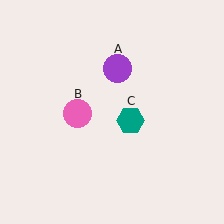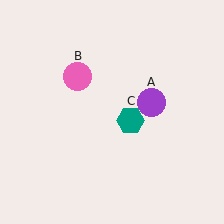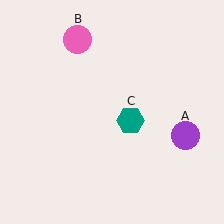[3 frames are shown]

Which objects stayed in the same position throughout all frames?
Teal hexagon (object C) remained stationary.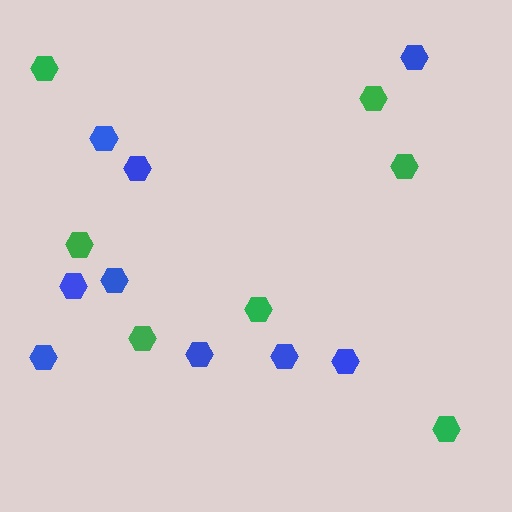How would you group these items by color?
There are 2 groups: one group of blue hexagons (9) and one group of green hexagons (7).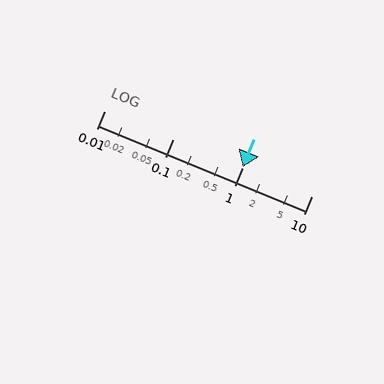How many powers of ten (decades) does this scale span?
The scale spans 3 decades, from 0.01 to 10.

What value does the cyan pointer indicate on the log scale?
The pointer indicates approximately 1.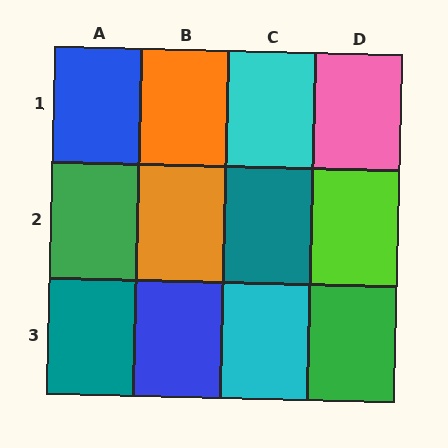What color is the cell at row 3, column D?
Green.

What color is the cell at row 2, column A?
Green.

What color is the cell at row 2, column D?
Lime.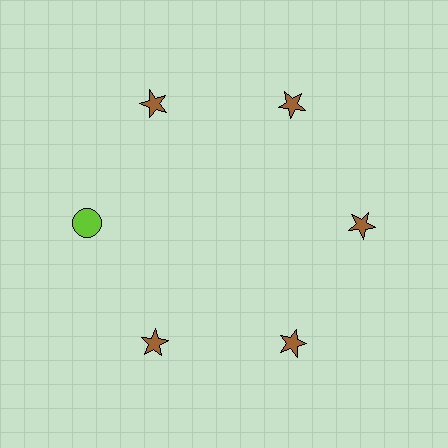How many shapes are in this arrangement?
There are 6 shapes arranged in a ring pattern.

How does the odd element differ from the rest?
It differs in both color (lime instead of brown) and shape (circle instead of star).